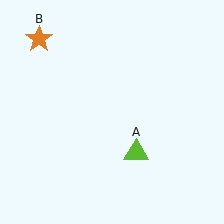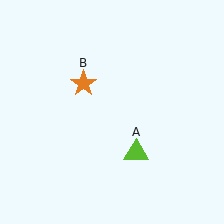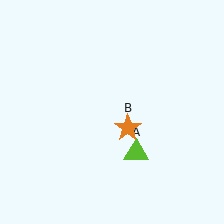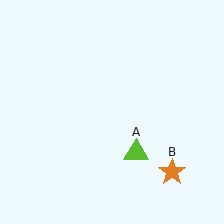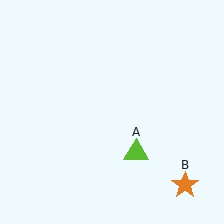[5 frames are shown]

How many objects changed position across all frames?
1 object changed position: orange star (object B).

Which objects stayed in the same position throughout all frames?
Lime triangle (object A) remained stationary.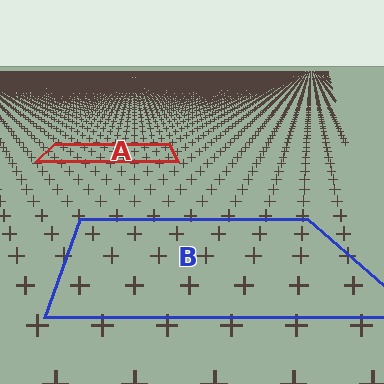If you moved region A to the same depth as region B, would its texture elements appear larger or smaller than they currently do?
They would appear larger. At a closer depth, the same texture elements are projected at a bigger on-screen size.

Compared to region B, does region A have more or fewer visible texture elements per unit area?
Region A has more texture elements per unit area — they are packed more densely because it is farther away.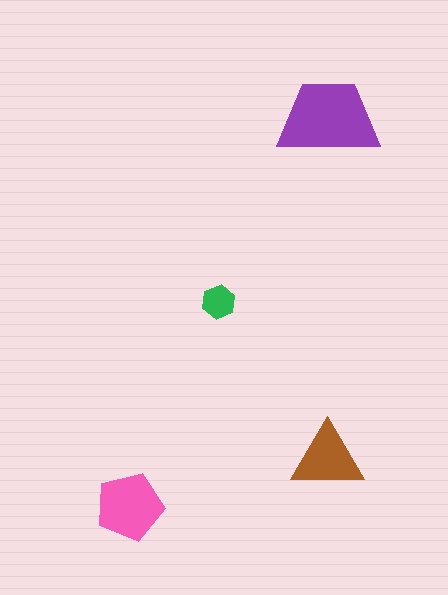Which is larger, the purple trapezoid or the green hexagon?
The purple trapezoid.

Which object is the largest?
The purple trapezoid.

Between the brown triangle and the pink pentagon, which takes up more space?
The pink pentagon.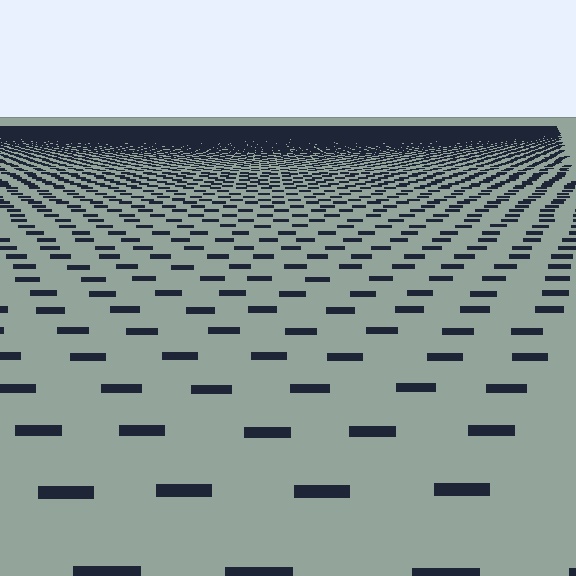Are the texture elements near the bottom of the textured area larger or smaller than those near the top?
Larger. Near the bottom, elements are closer to the viewer and appear at a bigger on-screen size.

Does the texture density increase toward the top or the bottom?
Density increases toward the top.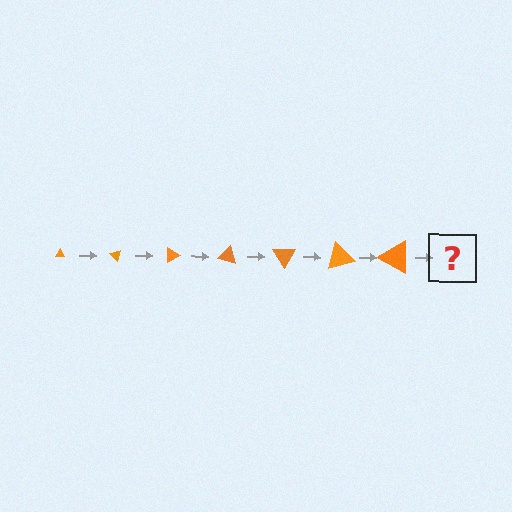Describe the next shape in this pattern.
It should be a triangle, larger than the previous one and rotated 315 degrees from the start.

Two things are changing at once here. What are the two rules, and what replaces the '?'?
The two rules are that the triangle grows larger each step and it rotates 45 degrees each step. The '?' should be a triangle, larger than the previous one and rotated 315 degrees from the start.